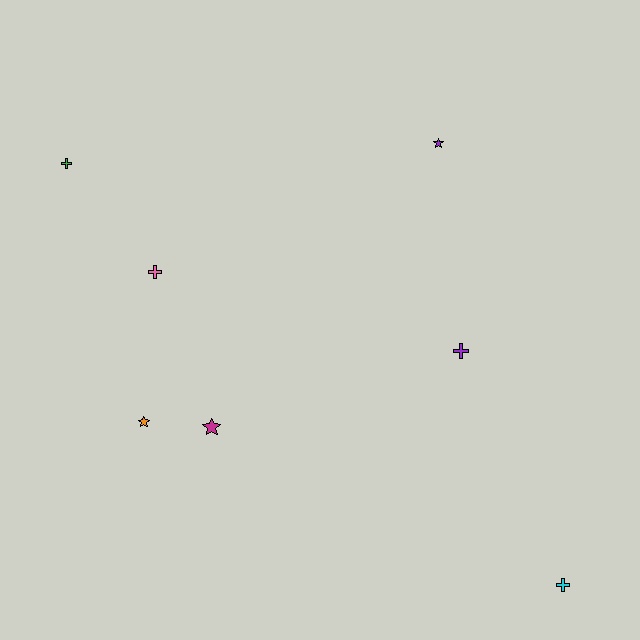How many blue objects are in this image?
There are no blue objects.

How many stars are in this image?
There are 3 stars.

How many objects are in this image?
There are 7 objects.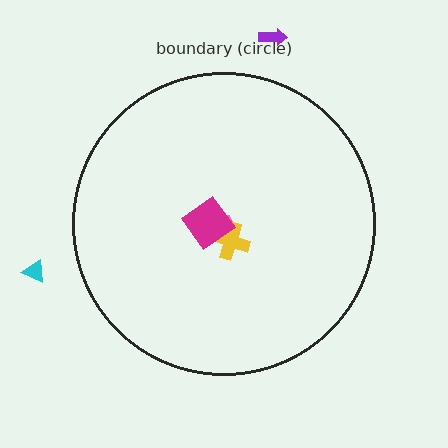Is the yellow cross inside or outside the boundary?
Inside.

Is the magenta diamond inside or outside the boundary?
Inside.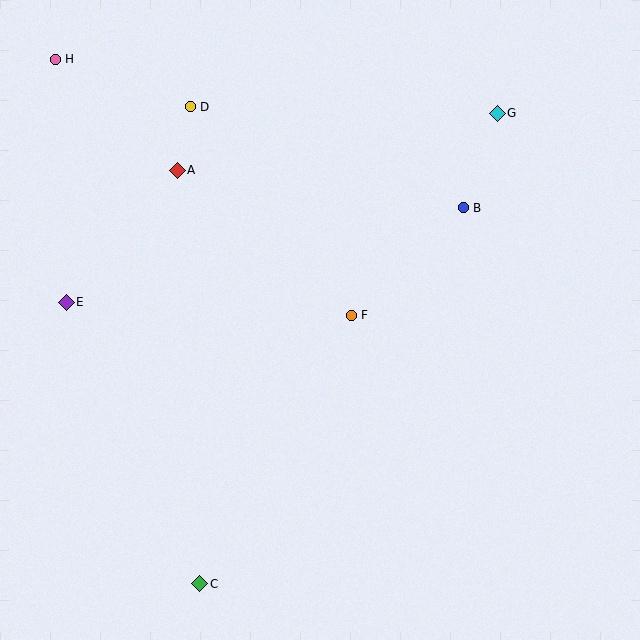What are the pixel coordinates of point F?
Point F is at (351, 315).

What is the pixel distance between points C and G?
The distance between C and G is 557 pixels.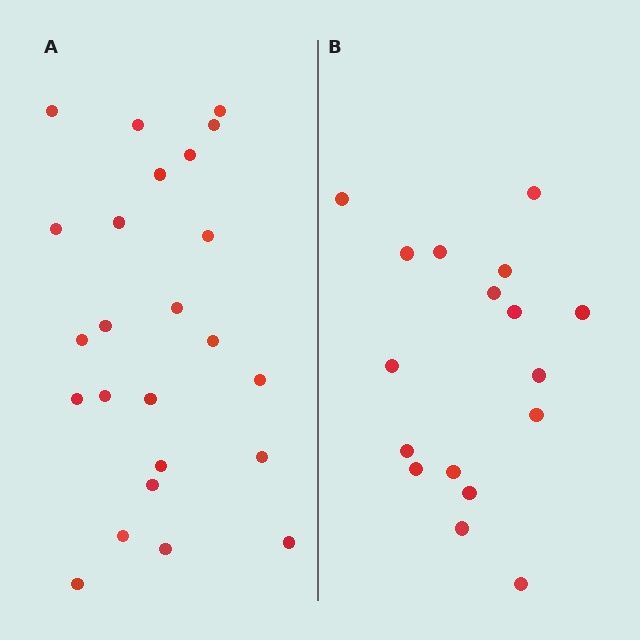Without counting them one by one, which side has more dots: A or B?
Region A (the left region) has more dots.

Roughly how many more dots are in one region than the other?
Region A has roughly 8 or so more dots than region B.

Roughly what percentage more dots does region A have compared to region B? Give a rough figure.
About 40% more.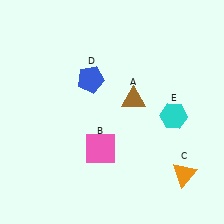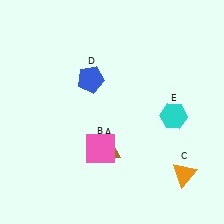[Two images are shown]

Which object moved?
The brown triangle (A) moved down.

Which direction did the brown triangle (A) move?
The brown triangle (A) moved down.